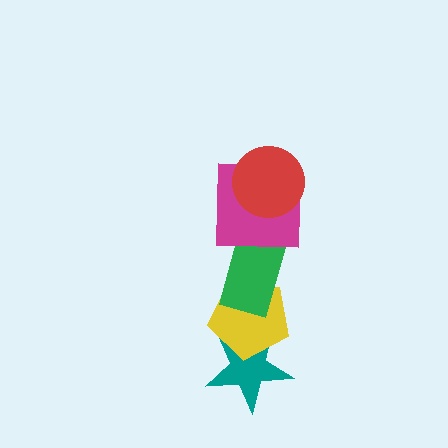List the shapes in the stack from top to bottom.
From top to bottom: the red circle, the magenta square, the green rectangle, the yellow pentagon, the teal star.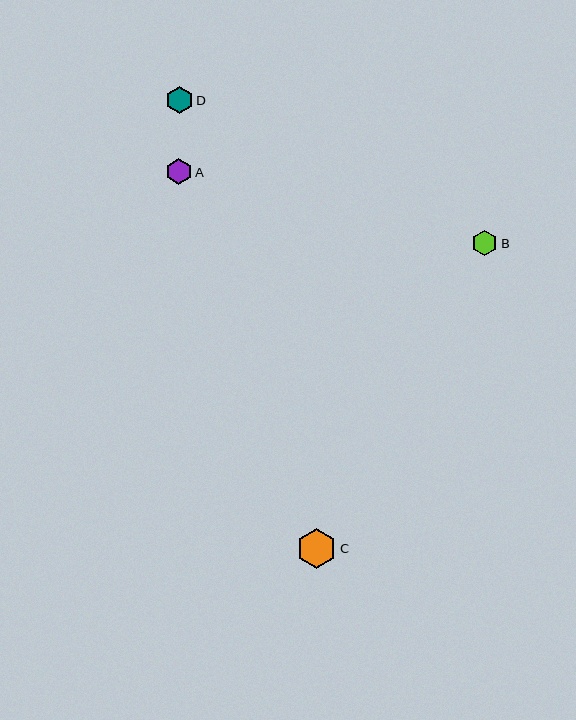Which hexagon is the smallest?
Hexagon B is the smallest with a size of approximately 25 pixels.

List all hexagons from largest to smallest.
From largest to smallest: C, D, A, B.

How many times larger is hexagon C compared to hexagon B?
Hexagon C is approximately 1.6 times the size of hexagon B.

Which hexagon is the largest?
Hexagon C is the largest with a size of approximately 40 pixels.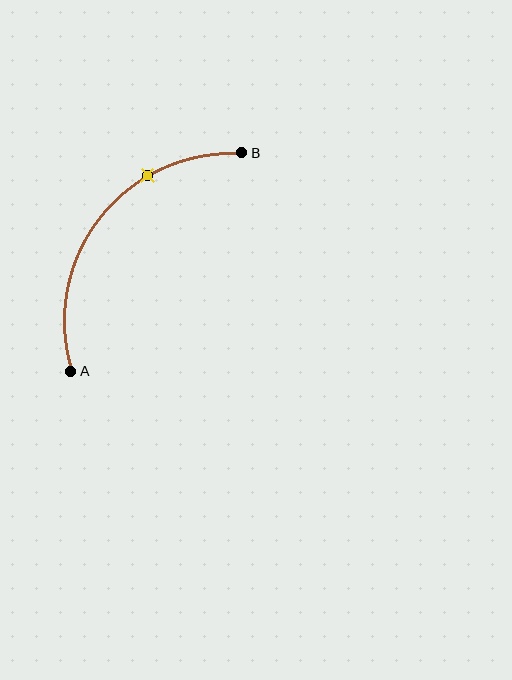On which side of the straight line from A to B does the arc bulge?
The arc bulges above and to the left of the straight line connecting A and B.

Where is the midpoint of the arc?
The arc midpoint is the point on the curve farthest from the straight line joining A and B. It sits above and to the left of that line.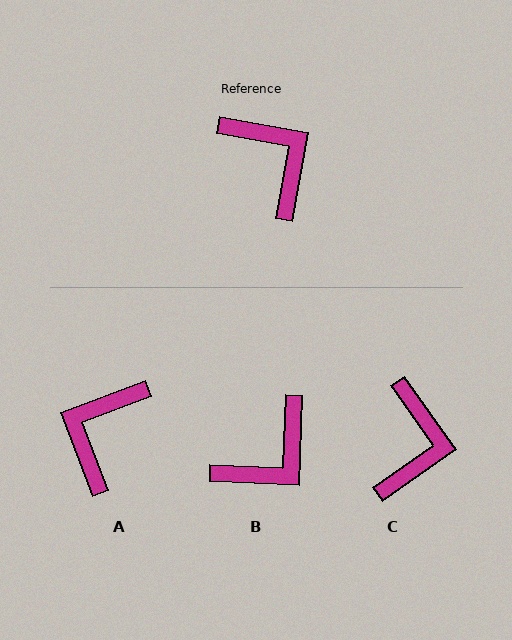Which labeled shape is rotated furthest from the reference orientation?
A, about 121 degrees away.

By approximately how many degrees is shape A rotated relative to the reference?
Approximately 121 degrees counter-clockwise.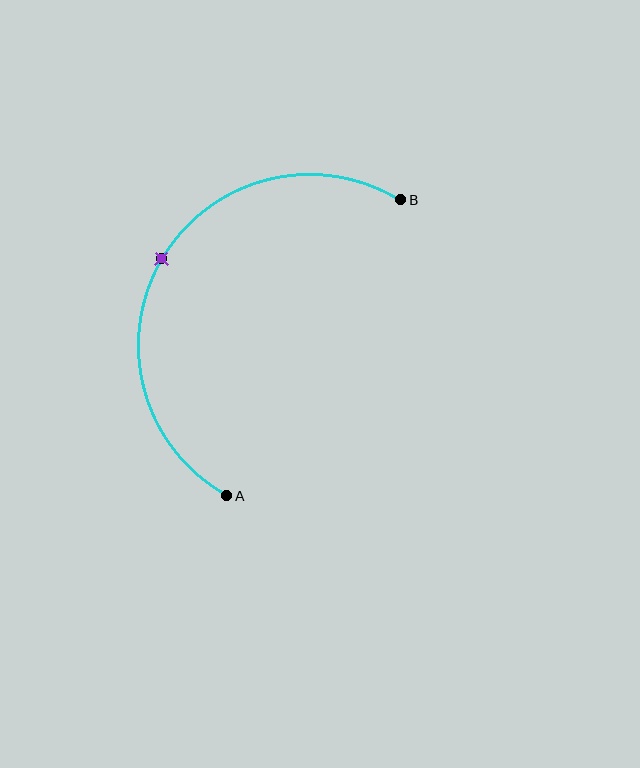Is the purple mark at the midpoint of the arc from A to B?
Yes. The purple mark lies on the arc at equal arc-length from both A and B — it is the arc midpoint.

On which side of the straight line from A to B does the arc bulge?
The arc bulges to the left of the straight line connecting A and B.